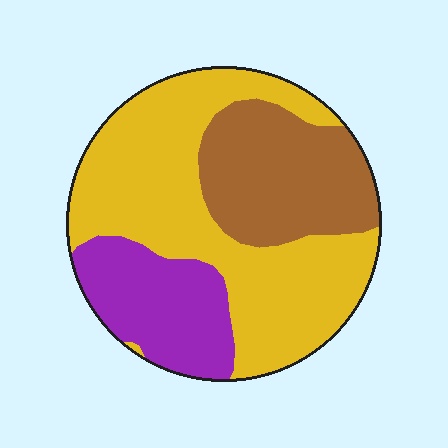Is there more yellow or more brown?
Yellow.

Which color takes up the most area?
Yellow, at roughly 55%.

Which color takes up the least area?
Purple, at roughly 20%.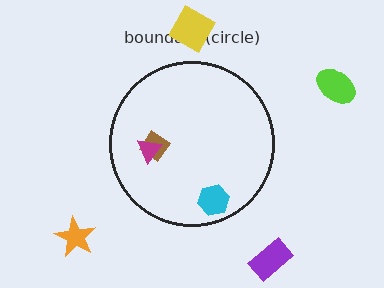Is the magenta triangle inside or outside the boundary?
Inside.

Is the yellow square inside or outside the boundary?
Outside.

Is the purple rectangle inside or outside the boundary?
Outside.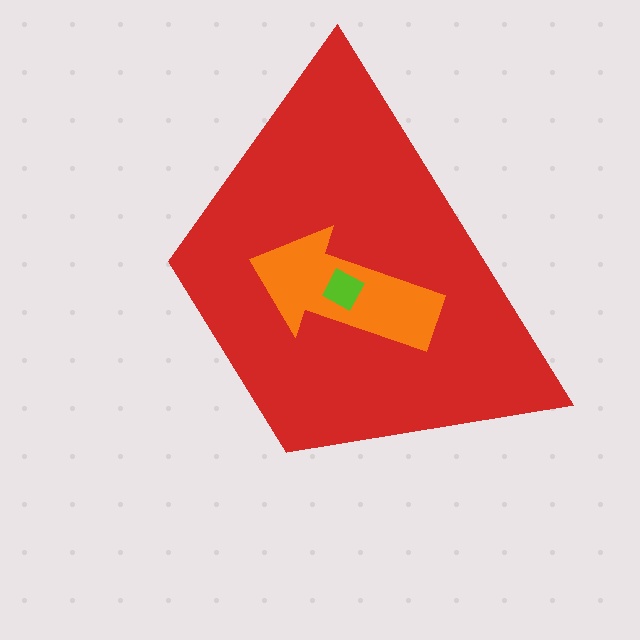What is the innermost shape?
The lime diamond.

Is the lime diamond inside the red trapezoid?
Yes.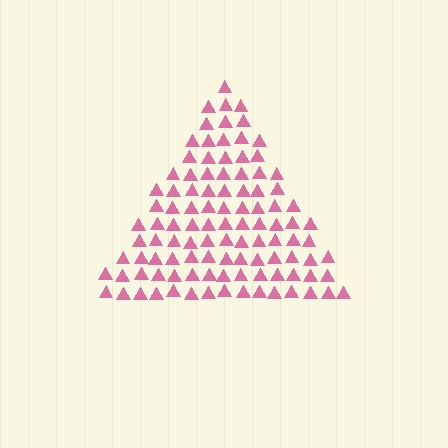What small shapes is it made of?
It is made of small triangles.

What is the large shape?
The large shape is a triangle.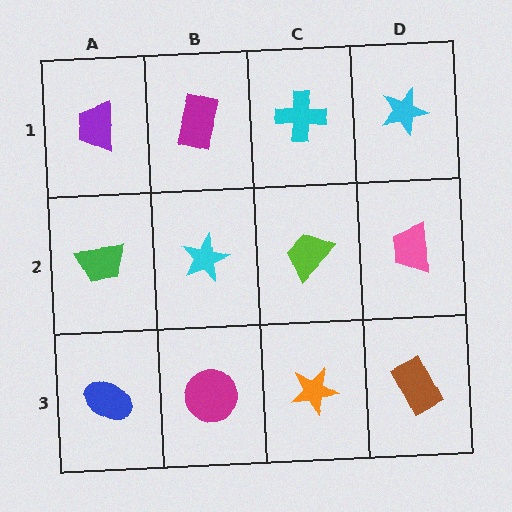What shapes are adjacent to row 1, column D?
A pink trapezoid (row 2, column D), a cyan cross (row 1, column C).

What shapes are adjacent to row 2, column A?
A purple trapezoid (row 1, column A), a blue ellipse (row 3, column A), a cyan star (row 2, column B).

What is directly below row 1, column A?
A green trapezoid.